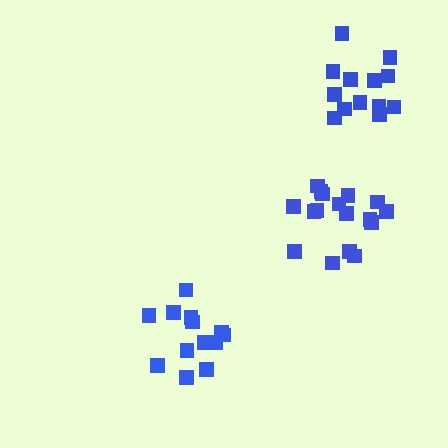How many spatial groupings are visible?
There are 3 spatial groupings.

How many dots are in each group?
Group 1: 17 dots, Group 2: 13 dots, Group 3: 13 dots (43 total).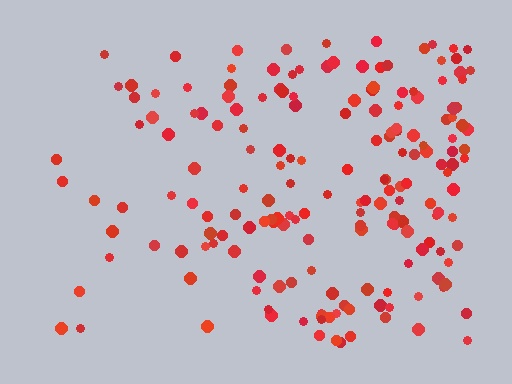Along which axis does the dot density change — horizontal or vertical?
Horizontal.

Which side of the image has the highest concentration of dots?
The right.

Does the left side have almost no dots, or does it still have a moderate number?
Still a moderate number, just noticeably fewer than the right.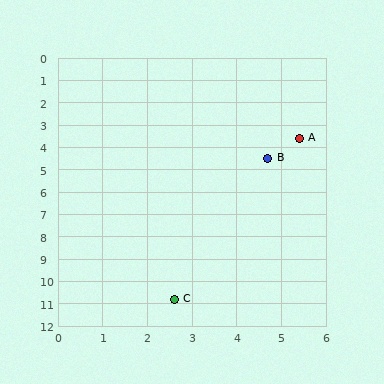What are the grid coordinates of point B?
Point B is at approximately (4.7, 4.5).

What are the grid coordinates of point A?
Point A is at approximately (5.4, 3.6).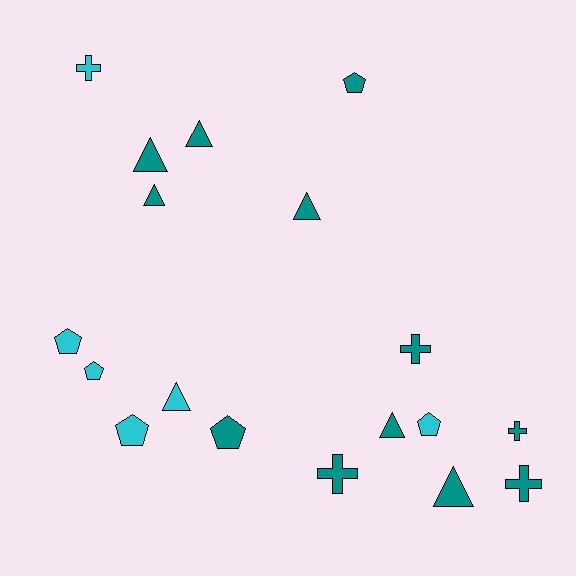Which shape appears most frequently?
Triangle, with 7 objects.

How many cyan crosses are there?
There is 1 cyan cross.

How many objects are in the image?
There are 18 objects.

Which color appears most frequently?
Teal, with 12 objects.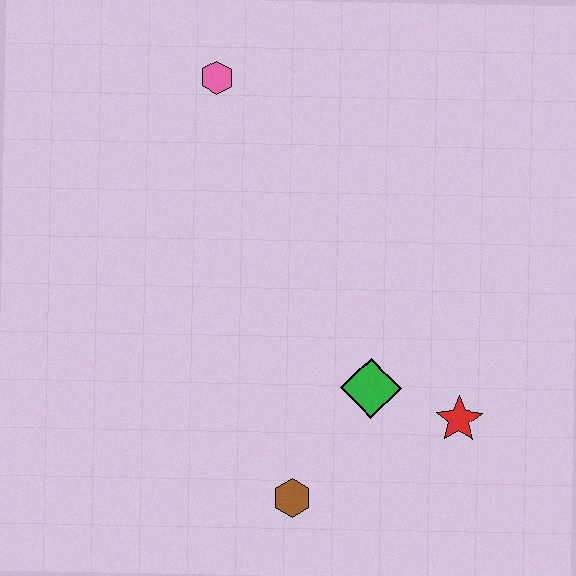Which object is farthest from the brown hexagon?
The pink hexagon is farthest from the brown hexagon.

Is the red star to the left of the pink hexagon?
No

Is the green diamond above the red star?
Yes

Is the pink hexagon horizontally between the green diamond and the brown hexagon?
No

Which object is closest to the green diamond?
The red star is closest to the green diamond.